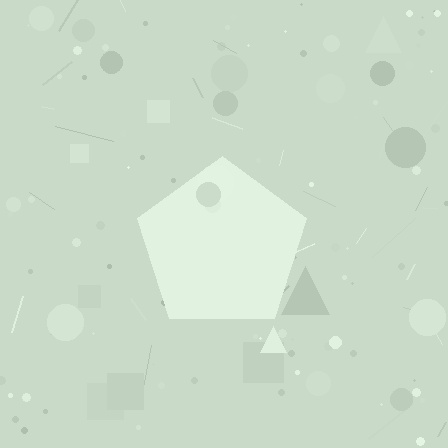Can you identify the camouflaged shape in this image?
The camouflaged shape is a pentagon.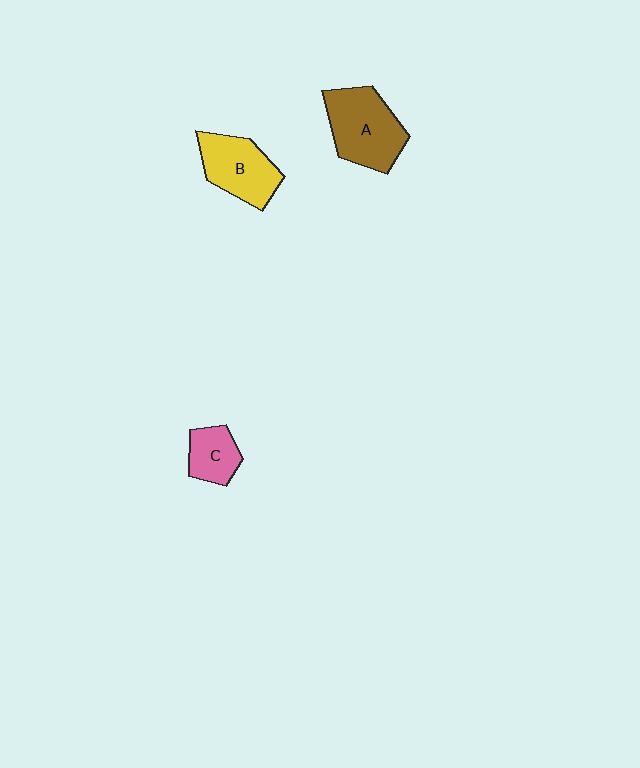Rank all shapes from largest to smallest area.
From largest to smallest: A (brown), B (yellow), C (pink).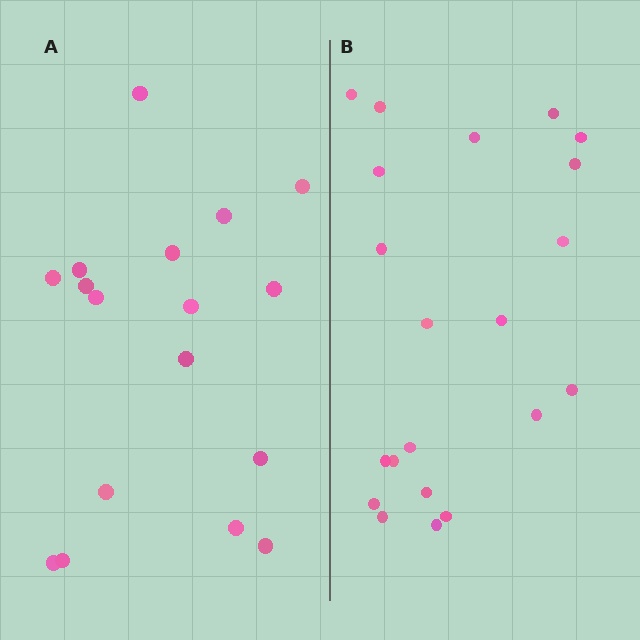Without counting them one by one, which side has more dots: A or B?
Region B (the right region) has more dots.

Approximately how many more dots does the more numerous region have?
Region B has about 4 more dots than region A.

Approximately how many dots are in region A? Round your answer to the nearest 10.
About 20 dots. (The exact count is 17, which rounds to 20.)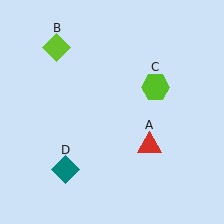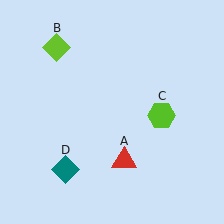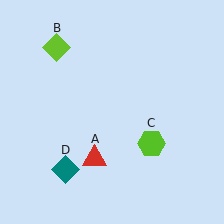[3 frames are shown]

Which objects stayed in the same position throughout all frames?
Lime diamond (object B) and teal diamond (object D) remained stationary.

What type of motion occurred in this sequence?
The red triangle (object A), lime hexagon (object C) rotated clockwise around the center of the scene.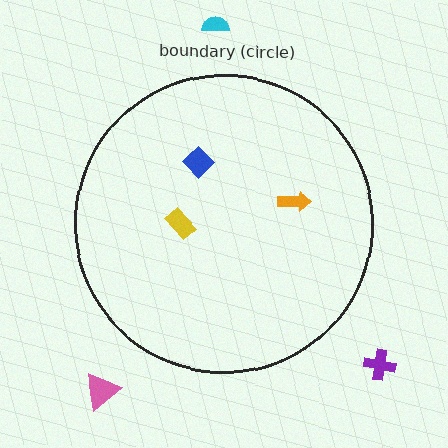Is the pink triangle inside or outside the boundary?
Outside.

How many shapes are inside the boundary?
3 inside, 3 outside.